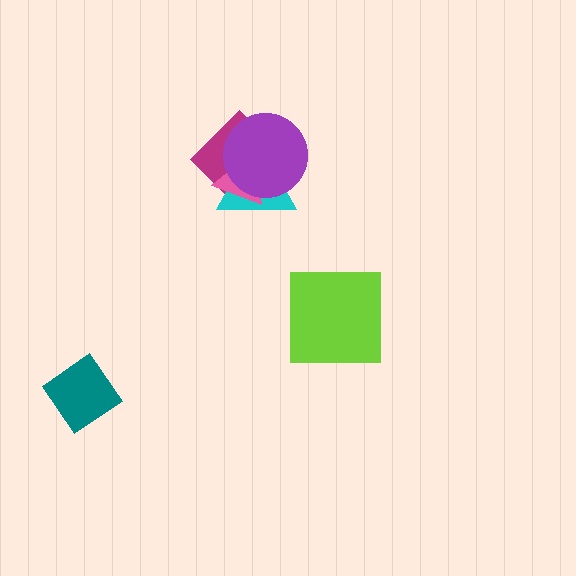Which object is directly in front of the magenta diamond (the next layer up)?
The cyan triangle is directly in front of the magenta diamond.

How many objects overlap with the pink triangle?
3 objects overlap with the pink triangle.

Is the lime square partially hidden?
No, no other shape covers it.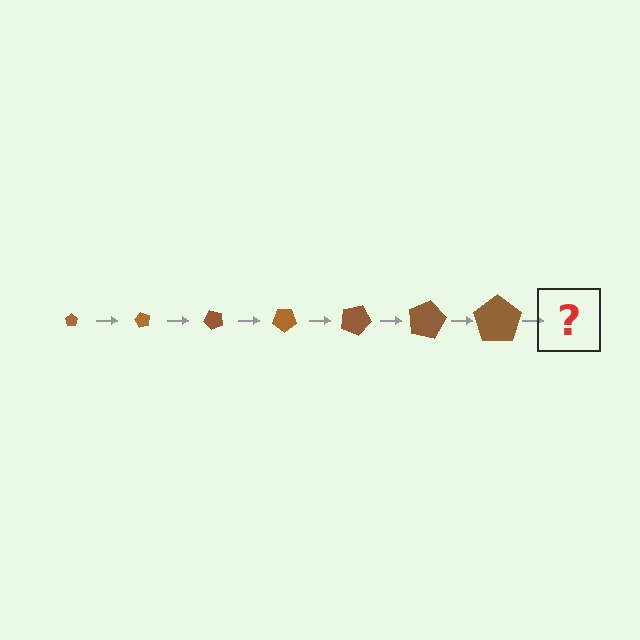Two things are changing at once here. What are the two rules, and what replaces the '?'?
The two rules are that the pentagon grows larger each step and it rotates 60 degrees each step. The '?' should be a pentagon, larger than the previous one and rotated 420 degrees from the start.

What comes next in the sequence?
The next element should be a pentagon, larger than the previous one and rotated 420 degrees from the start.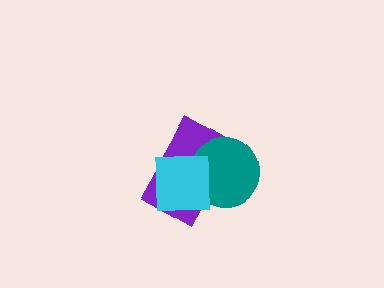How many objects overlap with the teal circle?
2 objects overlap with the teal circle.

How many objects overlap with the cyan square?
2 objects overlap with the cyan square.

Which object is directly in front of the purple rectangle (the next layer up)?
The teal circle is directly in front of the purple rectangle.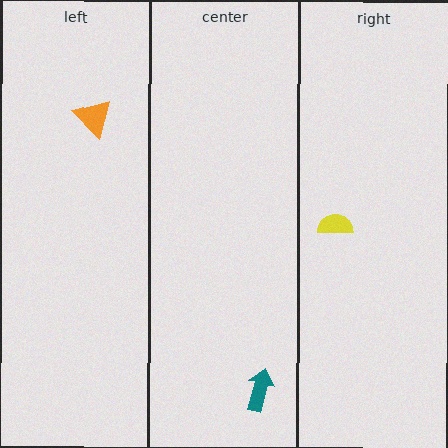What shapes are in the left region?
The orange triangle.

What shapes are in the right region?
The yellow semicircle.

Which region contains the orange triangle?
The left region.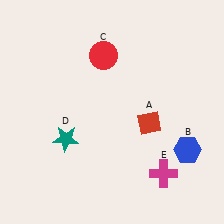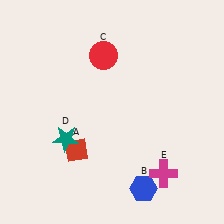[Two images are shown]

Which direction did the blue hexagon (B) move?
The blue hexagon (B) moved left.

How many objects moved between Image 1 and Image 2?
2 objects moved between the two images.